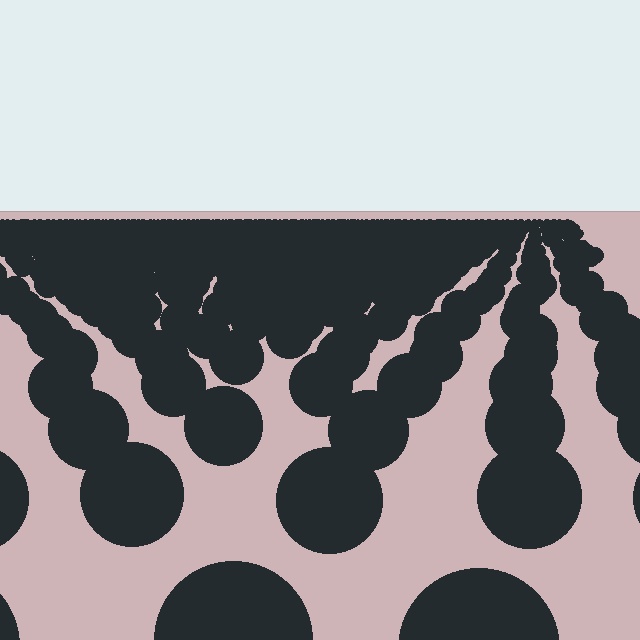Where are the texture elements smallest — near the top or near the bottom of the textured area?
Near the top.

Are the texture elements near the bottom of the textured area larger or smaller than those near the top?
Larger. Near the bottom, elements are closer to the viewer and appear at a bigger on-screen size.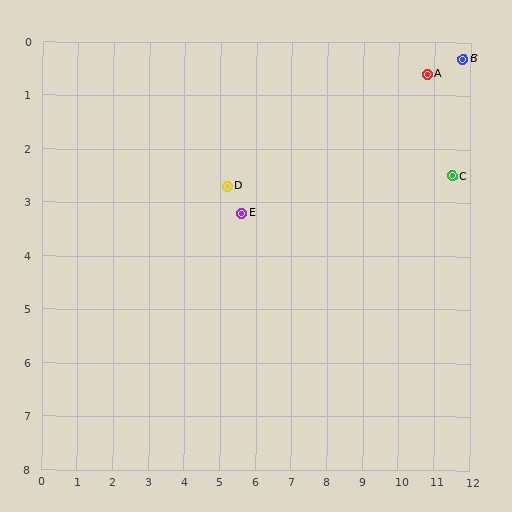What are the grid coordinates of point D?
Point D is at approximately (5.2, 2.7).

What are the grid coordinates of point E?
Point E is at approximately (5.6, 3.2).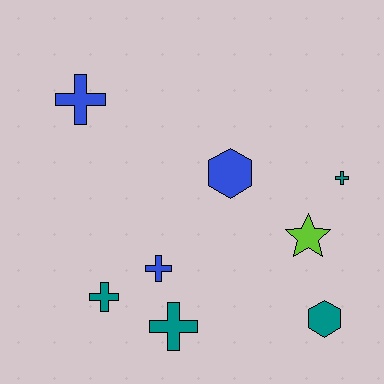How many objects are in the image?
There are 8 objects.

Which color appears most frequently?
Teal, with 4 objects.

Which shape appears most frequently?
Cross, with 5 objects.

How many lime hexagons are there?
There are no lime hexagons.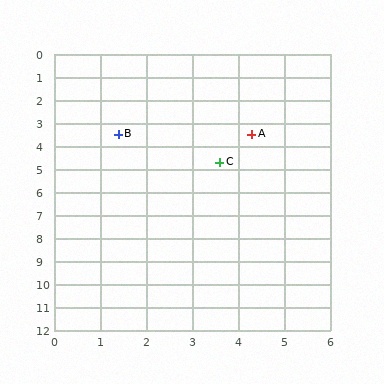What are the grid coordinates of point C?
Point C is at approximately (3.6, 4.7).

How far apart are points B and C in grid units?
Points B and C are about 2.5 grid units apart.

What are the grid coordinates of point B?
Point B is at approximately (1.4, 3.5).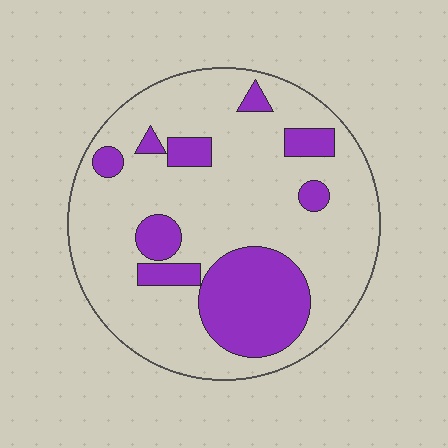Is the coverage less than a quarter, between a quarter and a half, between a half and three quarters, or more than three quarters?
Less than a quarter.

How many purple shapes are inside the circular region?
9.